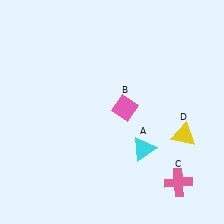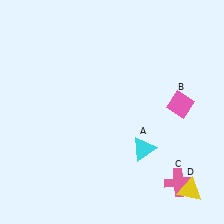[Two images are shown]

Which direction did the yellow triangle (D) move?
The yellow triangle (D) moved down.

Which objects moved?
The objects that moved are: the pink diamond (B), the yellow triangle (D).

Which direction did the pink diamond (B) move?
The pink diamond (B) moved right.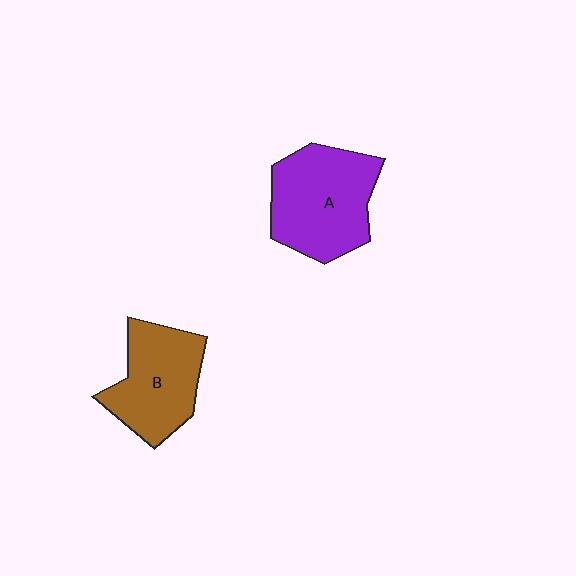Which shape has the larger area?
Shape A (purple).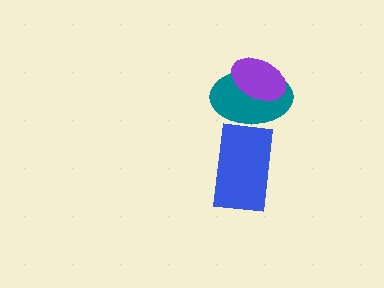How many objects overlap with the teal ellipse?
2 objects overlap with the teal ellipse.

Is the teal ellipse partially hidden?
Yes, it is partially covered by another shape.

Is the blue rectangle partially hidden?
No, no other shape covers it.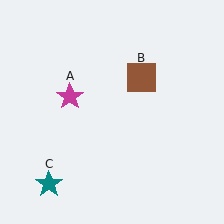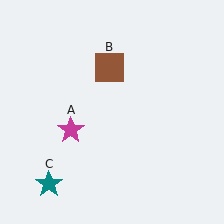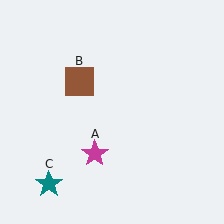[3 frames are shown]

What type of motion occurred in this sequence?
The magenta star (object A), brown square (object B) rotated counterclockwise around the center of the scene.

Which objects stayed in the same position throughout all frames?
Teal star (object C) remained stationary.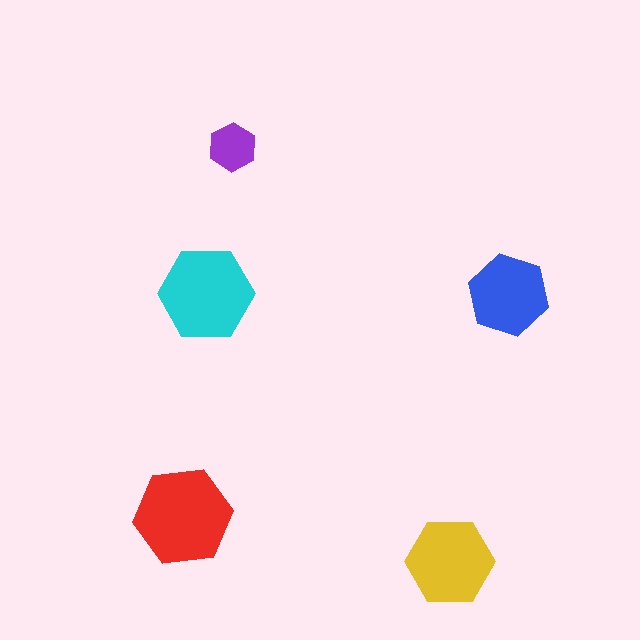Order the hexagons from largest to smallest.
the red one, the cyan one, the yellow one, the blue one, the purple one.